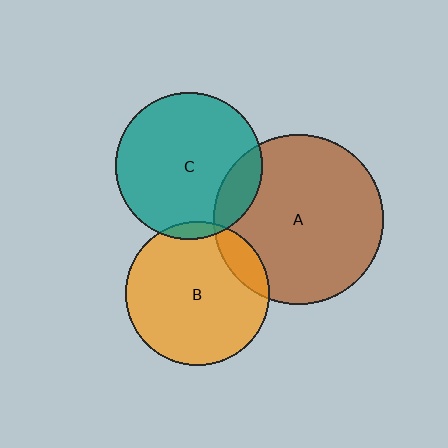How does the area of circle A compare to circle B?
Approximately 1.4 times.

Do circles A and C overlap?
Yes.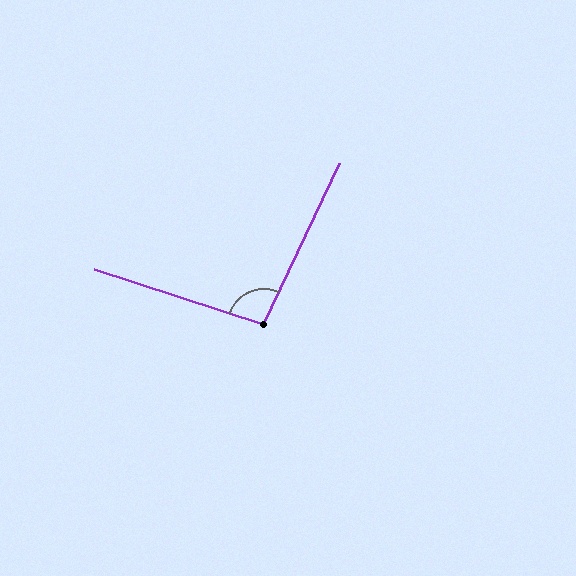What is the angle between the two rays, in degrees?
Approximately 97 degrees.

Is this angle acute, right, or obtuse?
It is obtuse.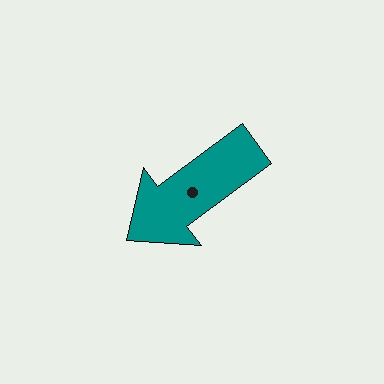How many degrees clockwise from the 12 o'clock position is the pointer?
Approximately 233 degrees.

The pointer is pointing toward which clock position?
Roughly 8 o'clock.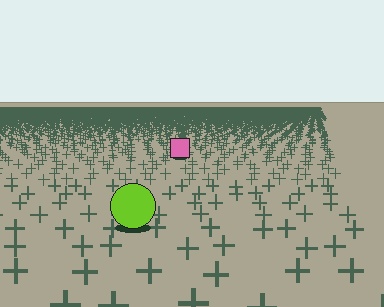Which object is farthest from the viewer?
The pink square is farthest from the viewer. It appears smaller and the ground texture around it is denser.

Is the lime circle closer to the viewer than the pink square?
Yes. The lime circle is closer — you can tell from the texture gradient: the ground texture is coarser near it.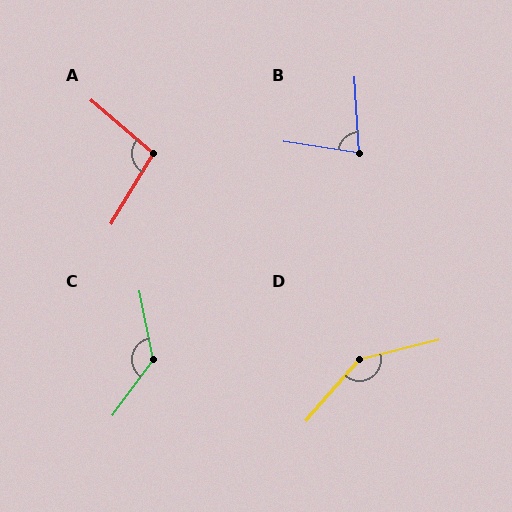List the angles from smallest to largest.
B (78°), A (99°), C (133°), D (145°).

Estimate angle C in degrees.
Approximately 133 degrees.